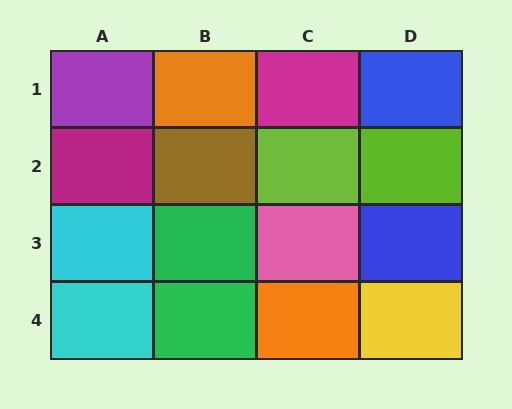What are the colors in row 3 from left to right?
Cyan, green, pink, blue.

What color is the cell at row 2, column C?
Lime.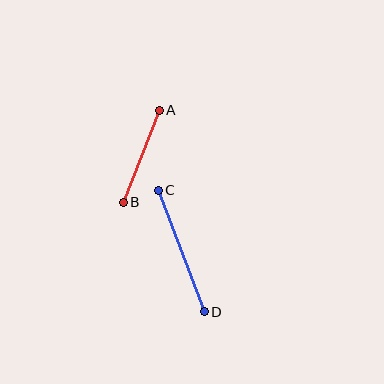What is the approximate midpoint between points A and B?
The midpoint is at approximately (141, 156) pixels.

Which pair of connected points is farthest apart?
Points C and D are farthest apart.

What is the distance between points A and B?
The distance is approximately 99 pixels.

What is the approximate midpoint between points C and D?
The midpoint is at approximately (181, 251) pixels.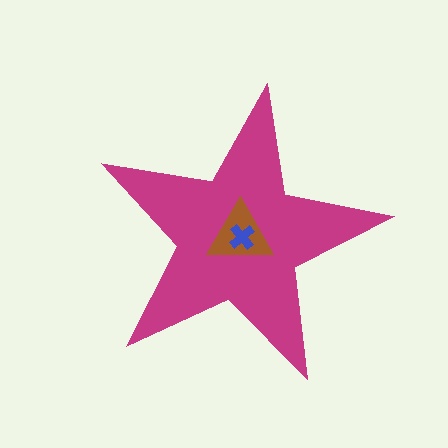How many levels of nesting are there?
3.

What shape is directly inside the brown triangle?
The blue cross.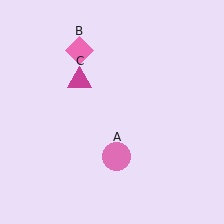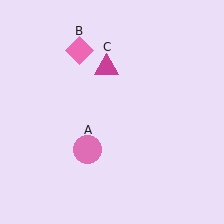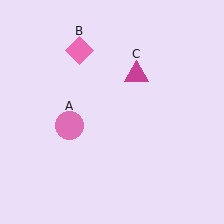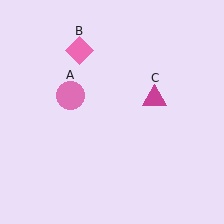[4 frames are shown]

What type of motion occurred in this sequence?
The pink circle (object A), magenta triangle (object C) rotated clockwise around the center of the scene.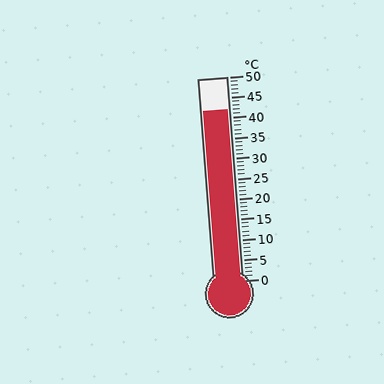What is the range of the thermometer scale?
The thermometer scale ranges from 0°C to 50°C.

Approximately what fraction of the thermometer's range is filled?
The thermometer is filled to approximately 85% of its range.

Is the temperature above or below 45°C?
The temperature is below 45°C.